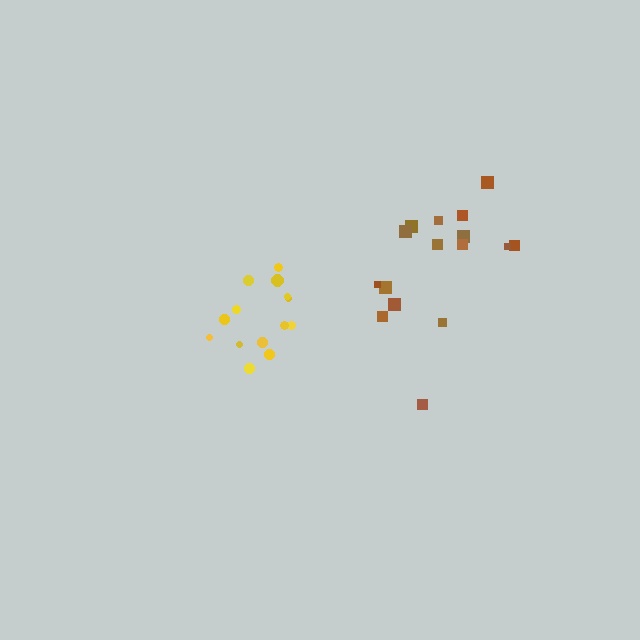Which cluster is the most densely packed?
Yellow.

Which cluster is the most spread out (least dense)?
Brown.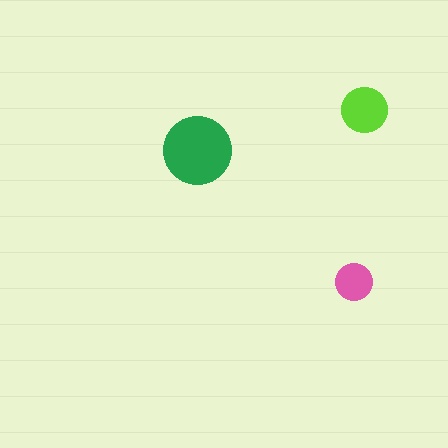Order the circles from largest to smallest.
the green one, the lime one, the pink one.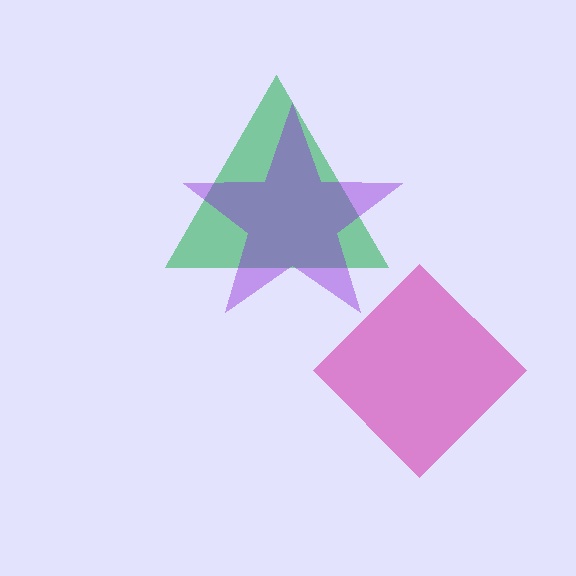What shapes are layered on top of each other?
The layered shapes are: a magenta diamond, a green triangle, a purple star.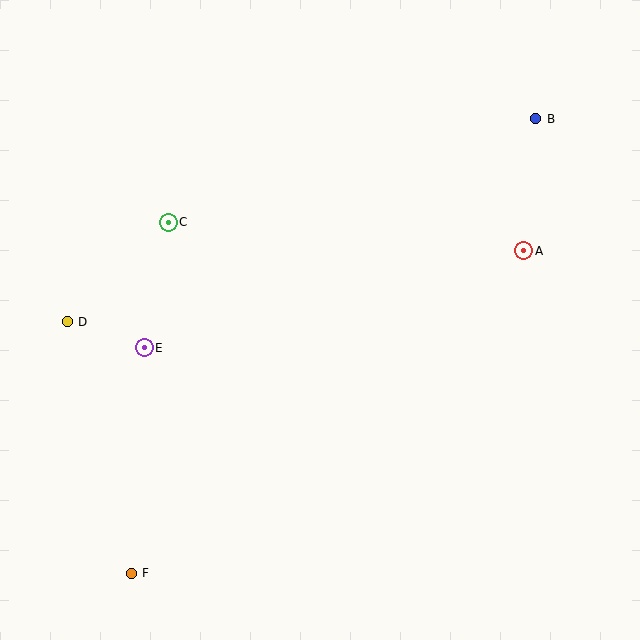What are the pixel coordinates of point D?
Point D is at (67, 322).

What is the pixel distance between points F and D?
The distance between F and D is 260 pixels.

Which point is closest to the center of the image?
Point E at (144, 348) is closest to the center.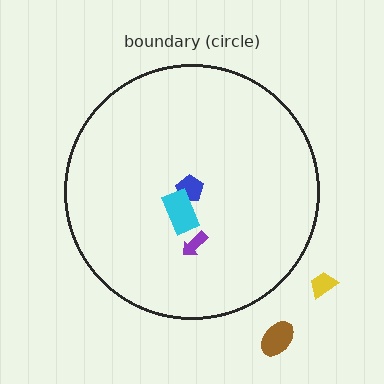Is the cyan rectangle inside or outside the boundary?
Inside.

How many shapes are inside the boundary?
3 inside, 2 outside.